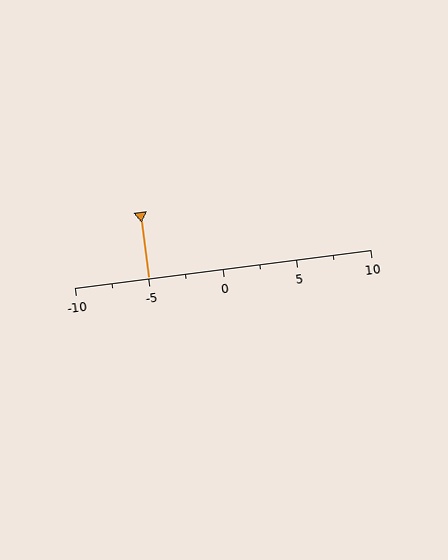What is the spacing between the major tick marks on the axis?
The major ticks are spaced 5 apart.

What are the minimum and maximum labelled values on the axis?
The axis runs from -10 to 10.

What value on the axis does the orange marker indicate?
The marker indicates approximately -5.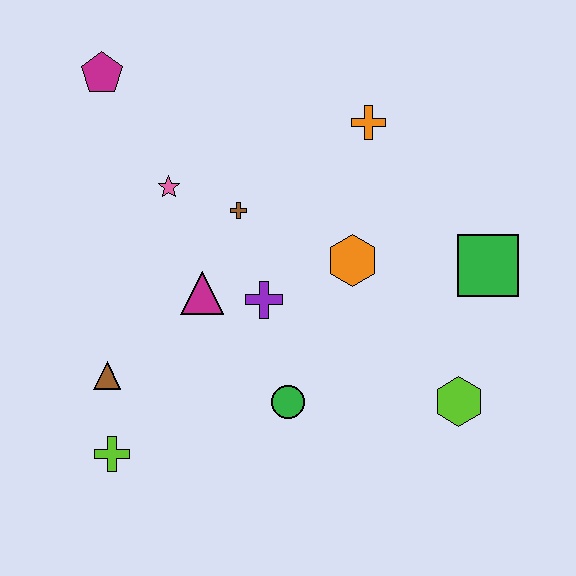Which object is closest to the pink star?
The brown cross is closest to the pink star.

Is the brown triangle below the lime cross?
No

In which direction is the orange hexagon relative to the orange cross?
The orange hexagon is below the orange cross.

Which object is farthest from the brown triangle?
The green square is farthest from the brown triangle.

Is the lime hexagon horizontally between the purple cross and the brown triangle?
No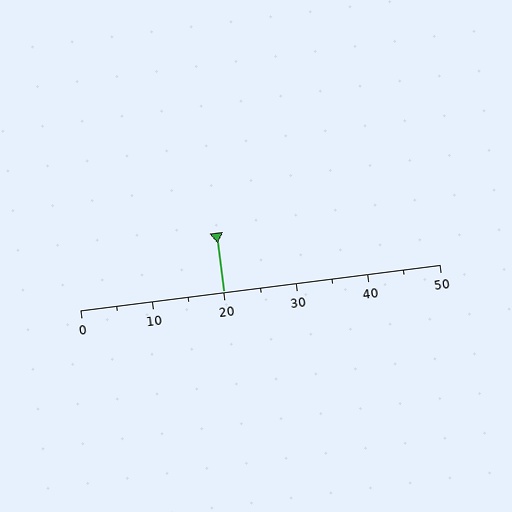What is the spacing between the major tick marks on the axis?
The major ticks are spaced 10 apart.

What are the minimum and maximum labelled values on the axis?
The axis runs from 0 to 50.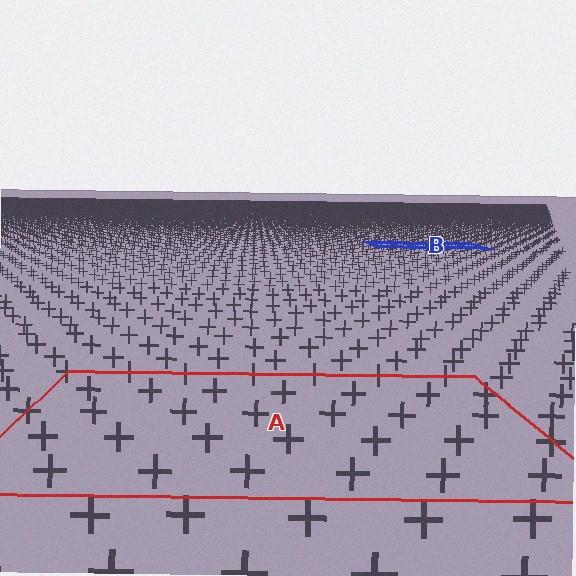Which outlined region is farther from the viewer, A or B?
Region B is farther from the viewer — the texture elements inside it appear smaller and more densely packed.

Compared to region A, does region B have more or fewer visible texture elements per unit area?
Region B has more texture elements per unit area — they are packed more densely because it is farther away.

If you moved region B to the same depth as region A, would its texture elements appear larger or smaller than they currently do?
They would appear larger. At a closer depth, the same texture elements are projected at a bigger on-screen size.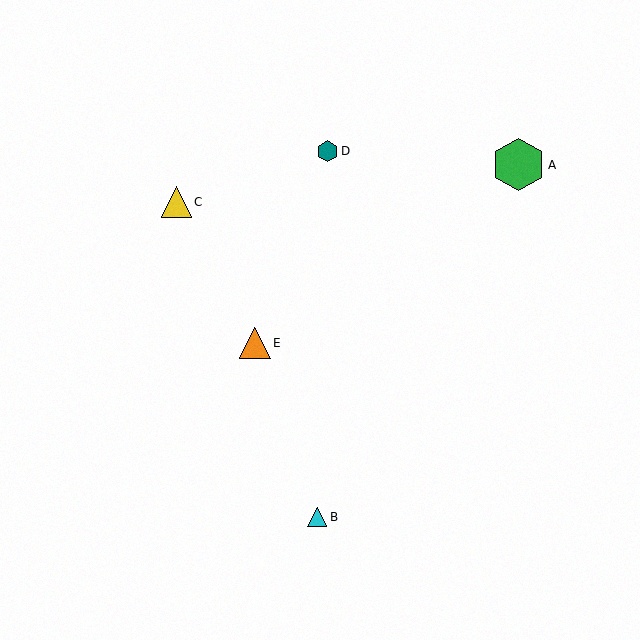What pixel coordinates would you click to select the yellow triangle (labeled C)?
Click at (176, 202) to select the yellow triangle C.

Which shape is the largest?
The green hexagon (labeled A) is the largest.